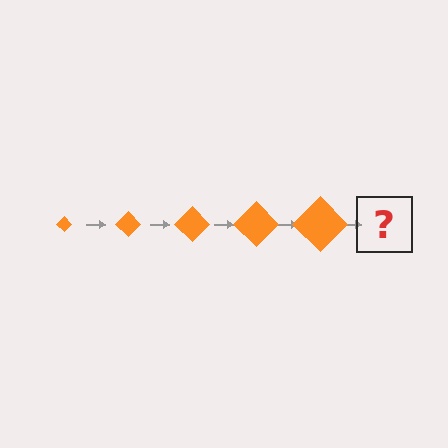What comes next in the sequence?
The next element should be an orange diamond, larger than the previous one.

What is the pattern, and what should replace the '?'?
The pattern is that the diamond gets progressively larger each step. The '?' should be an orange diamond, larger than the previous one.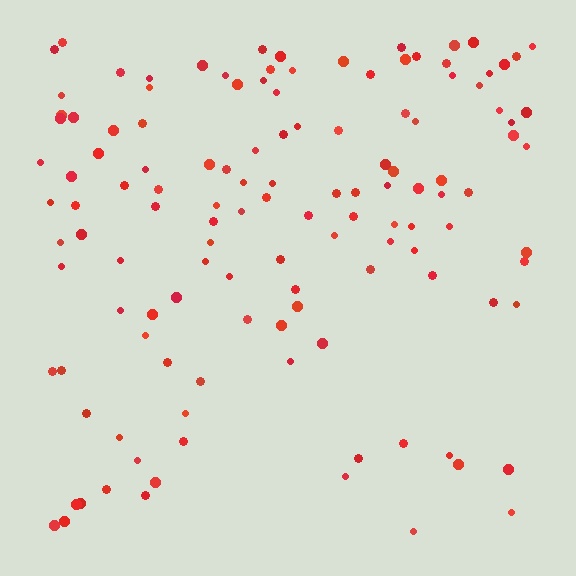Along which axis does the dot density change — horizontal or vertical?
Vertical.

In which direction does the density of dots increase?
From bottom to top, with the top side densest.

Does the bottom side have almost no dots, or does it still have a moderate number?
Still a moderate number, just noticeably fewer than the top.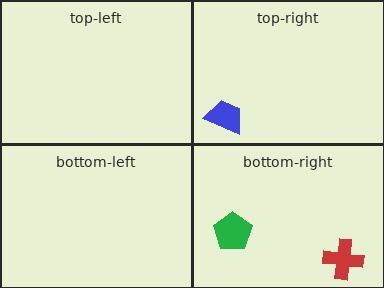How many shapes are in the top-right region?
1.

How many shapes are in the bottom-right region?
2.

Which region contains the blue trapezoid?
The top-right region.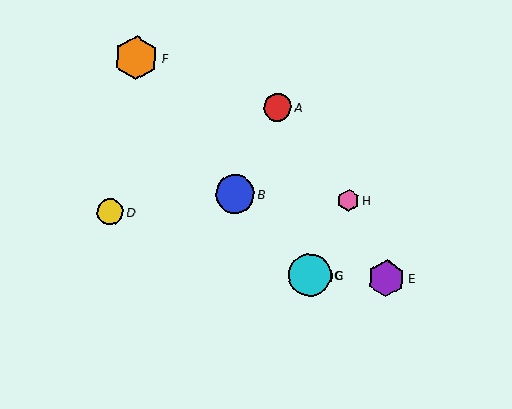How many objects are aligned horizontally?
3 objects (C, E, G) are aligned horizontally.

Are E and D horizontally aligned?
No, E is at y≈278 and D is at y≈212.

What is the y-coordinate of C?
Object C is at y≈275.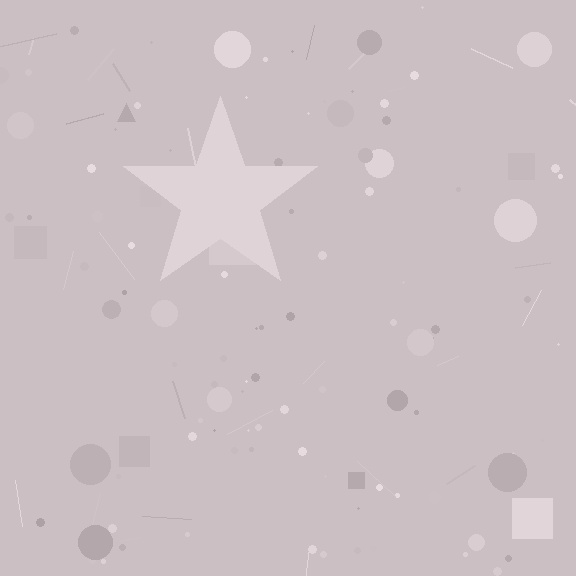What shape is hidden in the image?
A star is hidden in the image.